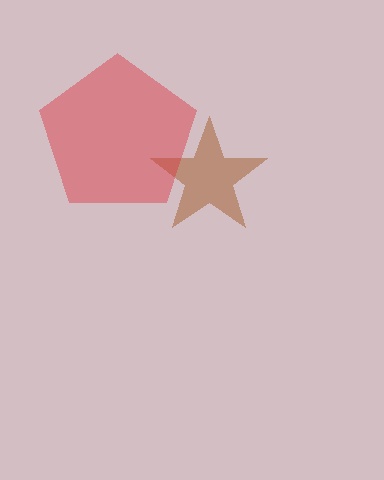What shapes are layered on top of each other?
The layered shapes are: a brown star, a red pentagon.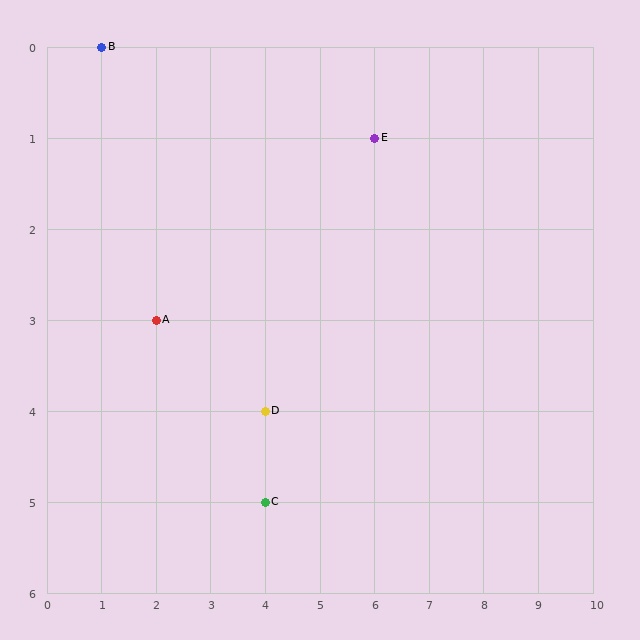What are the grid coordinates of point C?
Point C is at grid coordinates (4, 5).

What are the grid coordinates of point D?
Point D is at grid coordinates (4, 4).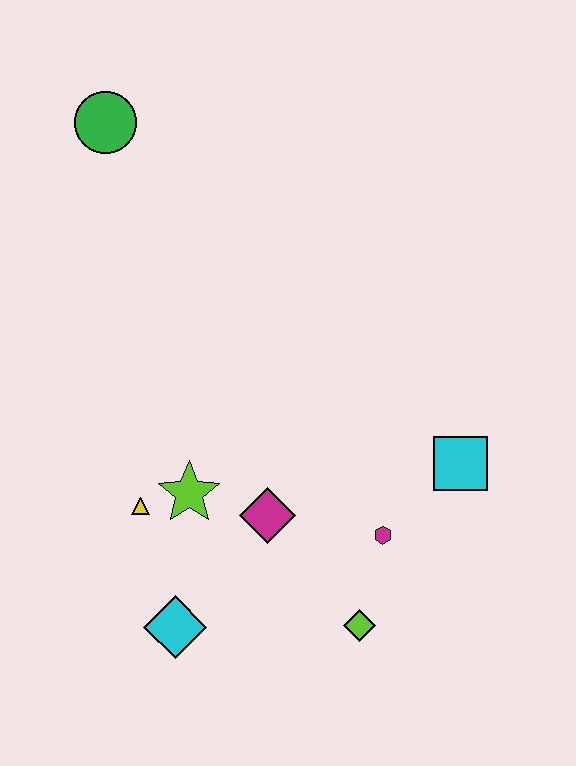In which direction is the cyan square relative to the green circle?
The cyan square is to the right of the green circle.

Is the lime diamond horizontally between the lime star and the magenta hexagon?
Yes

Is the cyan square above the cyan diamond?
Yes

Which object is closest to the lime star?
The yellow triangle is closest to the lime star.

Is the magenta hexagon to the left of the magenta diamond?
No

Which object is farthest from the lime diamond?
The green circle is farthest from the lime diamond.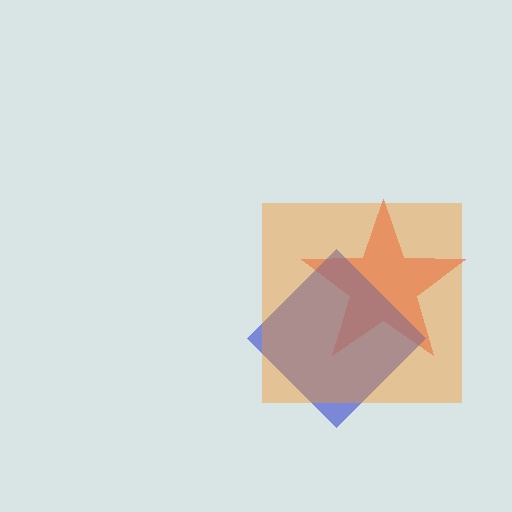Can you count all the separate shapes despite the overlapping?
Yes, there are 3 separate shapes.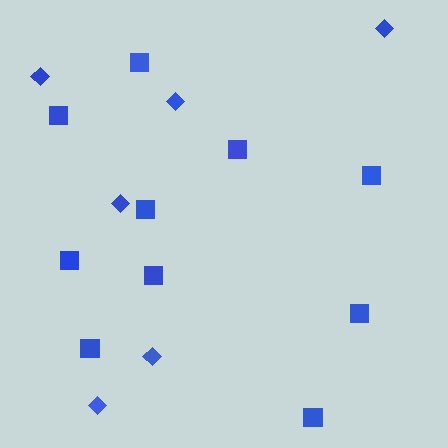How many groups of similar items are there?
There are 2 groups: one group of diamonds (6) and one group of squares (10).